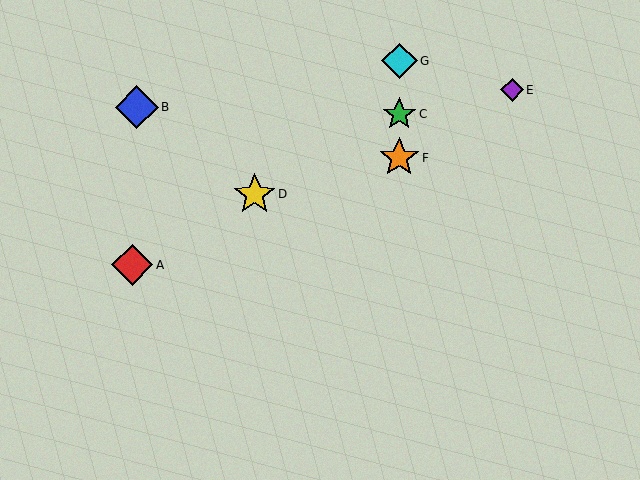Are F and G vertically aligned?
Yes, both are at x≈399.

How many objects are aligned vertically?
3 objects (C, F, G) are aligned vertically.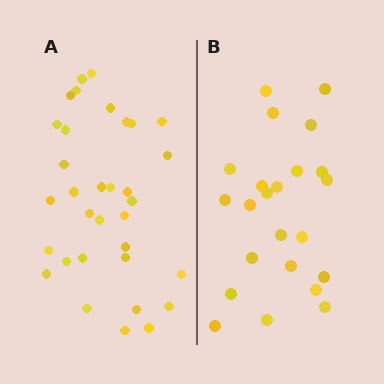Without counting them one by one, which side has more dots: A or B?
Region A (the left region) has more dots.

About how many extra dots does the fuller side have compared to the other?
Region A has roughly 10 or so more dots than region B.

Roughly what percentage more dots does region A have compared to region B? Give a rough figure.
About 45% more.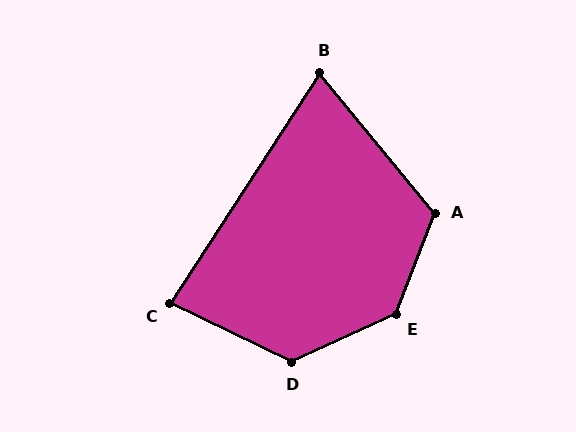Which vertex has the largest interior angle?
E, at approximately 135 degrees.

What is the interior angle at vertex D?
Approximately 129 degrees (obtuse).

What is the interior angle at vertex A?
Approximately 120 degrees (obtuse).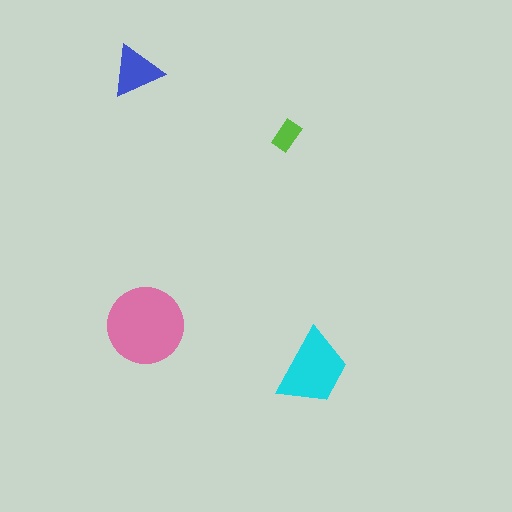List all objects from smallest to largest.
The lime rectangle, the blue triangle, the cyan trapezoid, the pink circle.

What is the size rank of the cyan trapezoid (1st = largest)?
2nd.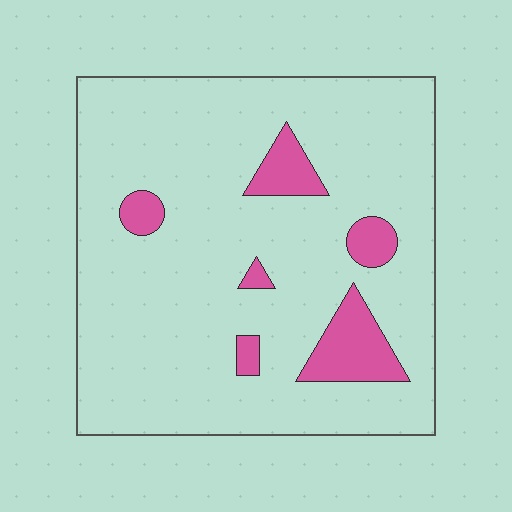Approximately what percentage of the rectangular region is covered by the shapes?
Approximately 10%.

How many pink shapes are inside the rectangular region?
6.